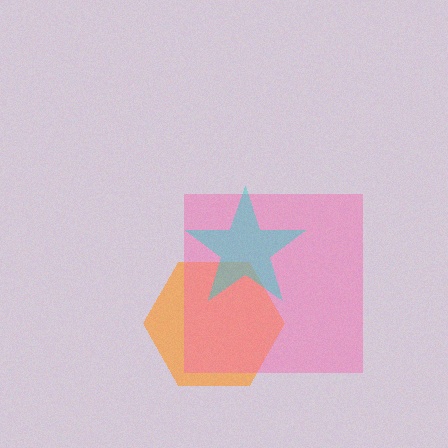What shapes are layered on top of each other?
The layered shapes are: an orange hexagon, a pink square, a cyan star.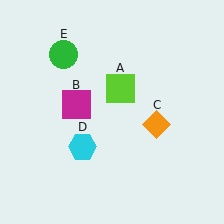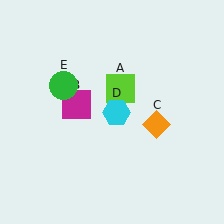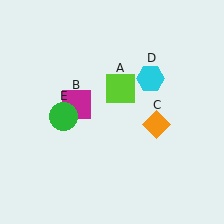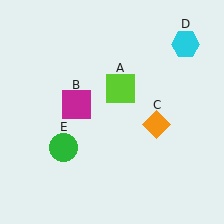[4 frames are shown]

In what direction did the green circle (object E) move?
The green circle (object E) moved down.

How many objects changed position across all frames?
2 objects changed position: cyan hexagon (object D), green circle (object E).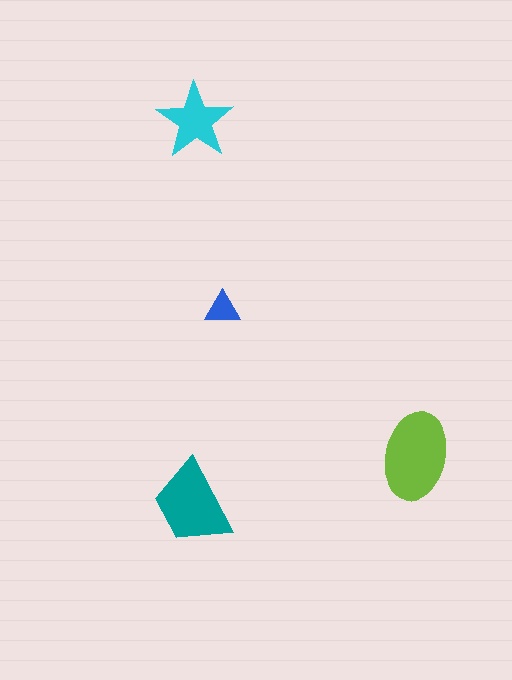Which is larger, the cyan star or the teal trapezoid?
The teal trapezoid.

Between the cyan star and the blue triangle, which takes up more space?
The cyan star.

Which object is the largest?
The lime ellipse.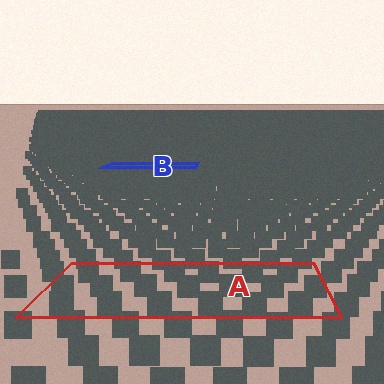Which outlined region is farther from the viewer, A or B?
Region B is farther from the viewer — the texture elements inside it appear smaller and more densely packed.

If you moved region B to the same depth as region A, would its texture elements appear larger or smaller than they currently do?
They would appear larger. At a closer depth, the same texture elements are projected at a bigger on-screen size.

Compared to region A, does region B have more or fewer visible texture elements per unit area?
Region B has more texture elements per unit area — they are packed more densely because it is farther away.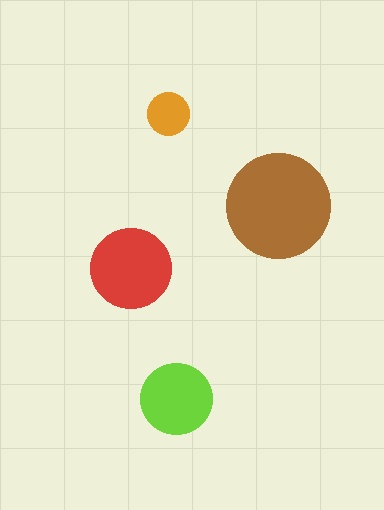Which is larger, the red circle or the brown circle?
The brown one.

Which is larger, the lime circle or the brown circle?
The brown one.